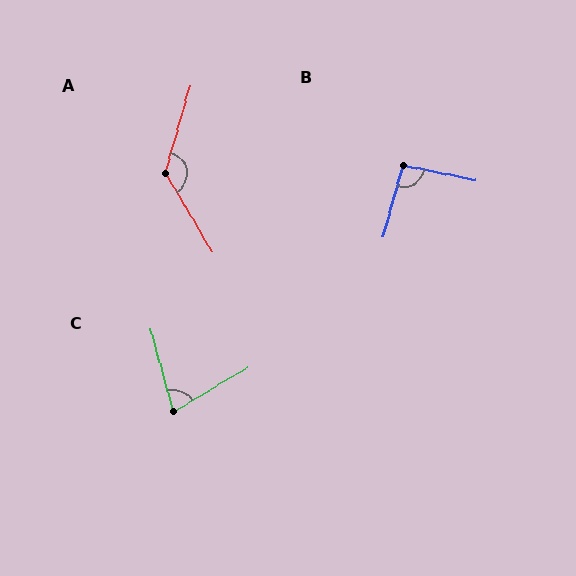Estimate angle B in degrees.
Approximately 94 degrees.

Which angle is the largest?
A, at approximately 133 degrees.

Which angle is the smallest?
C, at approximately 74 degrees.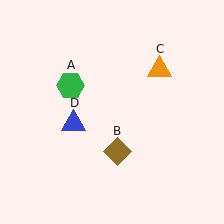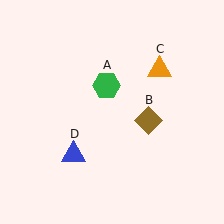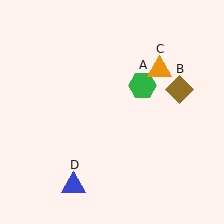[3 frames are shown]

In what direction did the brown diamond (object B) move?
The brown diamond (object B) moved up and to the right.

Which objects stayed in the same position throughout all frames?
Orange triangle (object C) remained stationary.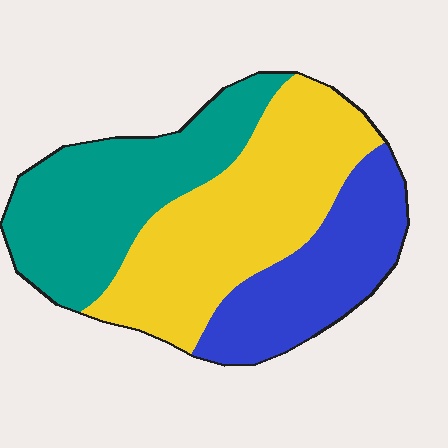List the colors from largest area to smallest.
From largest to smallest: yellow, teal, blue.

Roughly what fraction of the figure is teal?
Teal covers 34% of the figure.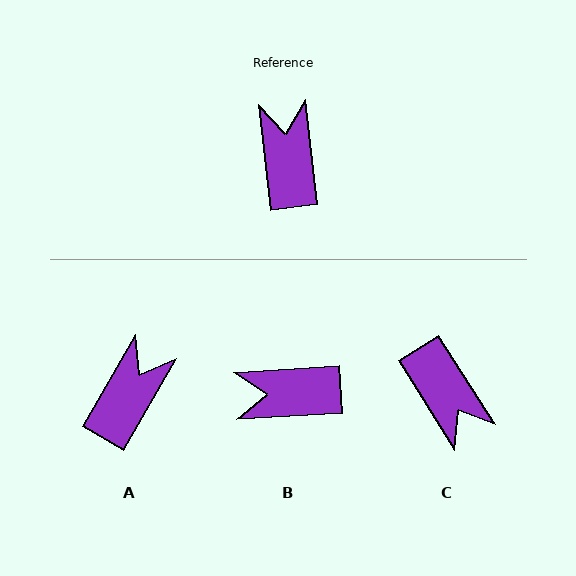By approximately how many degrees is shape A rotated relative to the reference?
Approximately 36 degrees clockwise.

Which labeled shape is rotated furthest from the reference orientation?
C, about 154 degrees away.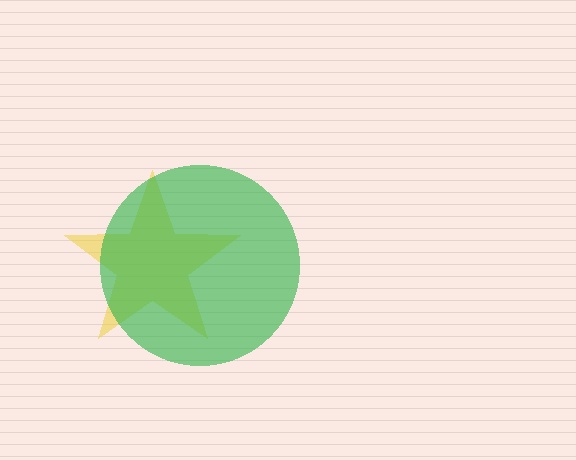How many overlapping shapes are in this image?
There are 2 overlapping shapes in the image.